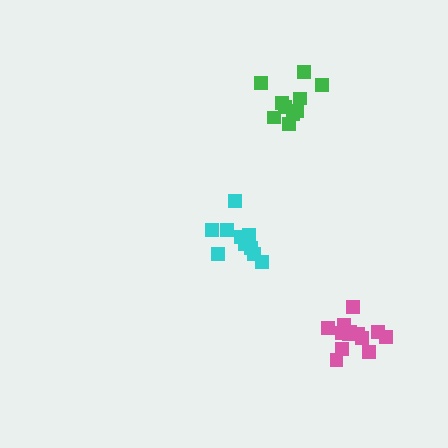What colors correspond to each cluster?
The clusters are colored: cyan, green, pink.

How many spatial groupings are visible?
There are 3 spatial groupings.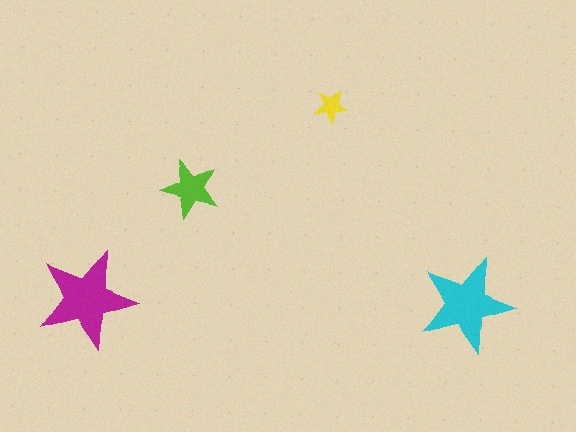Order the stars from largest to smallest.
the magenta one, the cyan one, the lime one, the yellow one.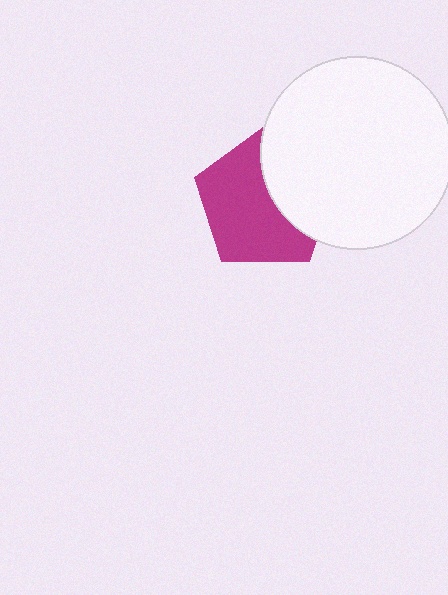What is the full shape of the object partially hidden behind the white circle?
The partially hidden object is a magenta pentagon.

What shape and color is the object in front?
The object in front is a white circle.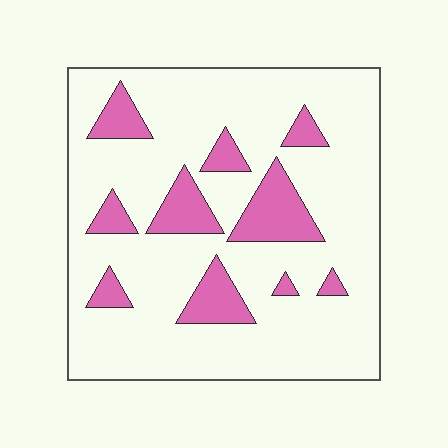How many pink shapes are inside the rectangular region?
10.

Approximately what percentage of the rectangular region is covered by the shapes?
Approximately 20%.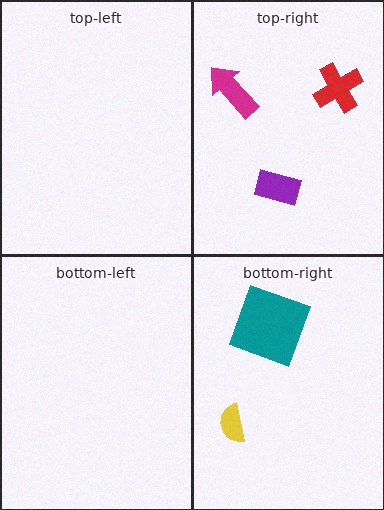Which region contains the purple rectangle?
The top-right region.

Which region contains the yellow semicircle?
The bottom-right region.